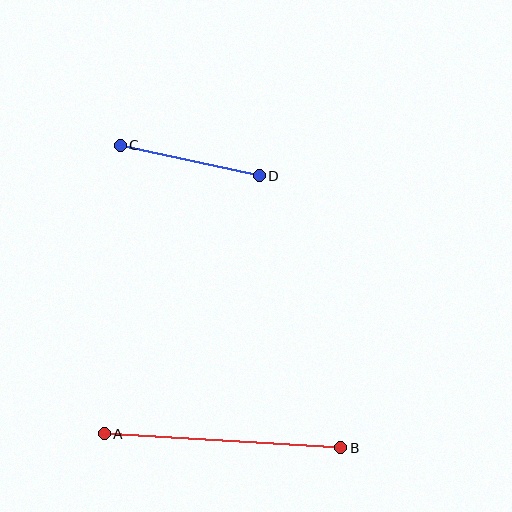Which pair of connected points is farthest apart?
Points A and B are farthest apart.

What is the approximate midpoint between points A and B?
The midpoint is at approximately (223, 441) pixels.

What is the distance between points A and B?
The distance is approximately 237 pixels.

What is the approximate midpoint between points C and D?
The midpoint is at approximately (190, 161) pixels.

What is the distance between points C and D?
The distance is approximately 142 pixels.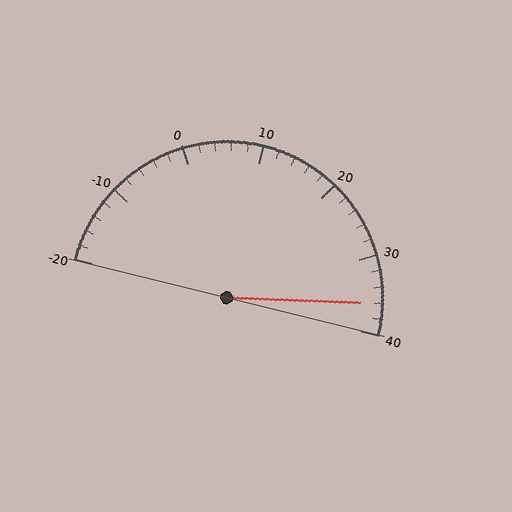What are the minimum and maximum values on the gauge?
The gauge ranges from -20 to 40.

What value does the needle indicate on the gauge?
The needle indicates approximately 36.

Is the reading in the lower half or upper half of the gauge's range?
The reading is in the upper half of the range (-20 to 40).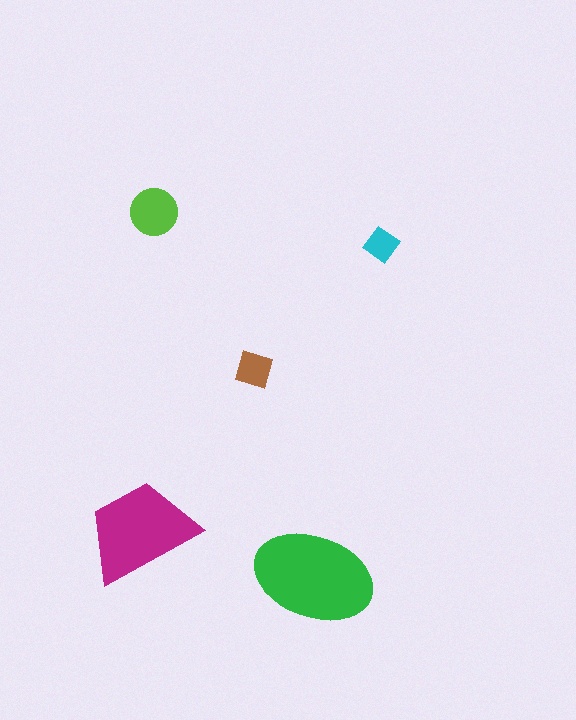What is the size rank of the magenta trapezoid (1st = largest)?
2nd.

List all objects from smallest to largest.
The cyan diamond, the brown square, the lime circle, the magenta trapezoid, the green ellipse.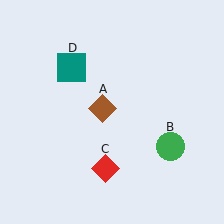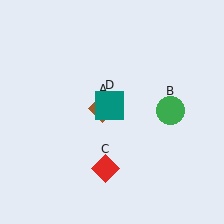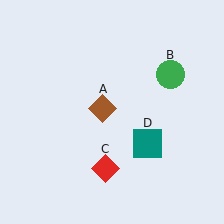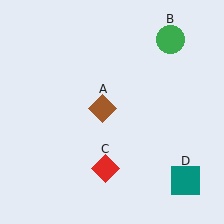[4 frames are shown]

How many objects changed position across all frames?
2 objects changed position: green circle (object B), teal square (object D).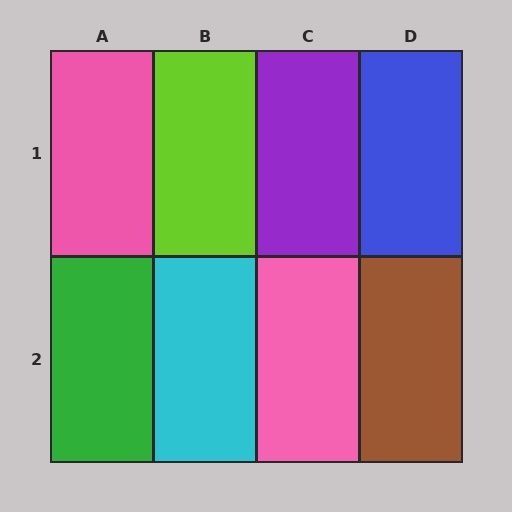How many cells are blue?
1 cell is blue.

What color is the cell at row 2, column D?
Brown.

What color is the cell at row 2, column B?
Cyan.